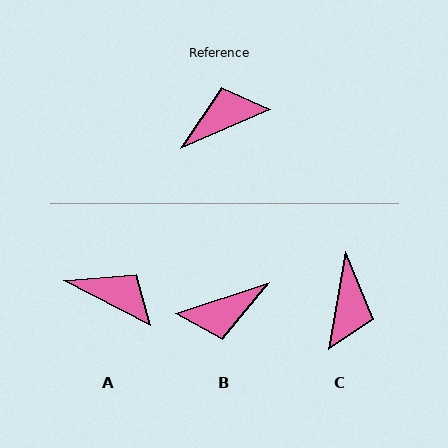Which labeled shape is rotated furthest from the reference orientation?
B, about 174 degrees away.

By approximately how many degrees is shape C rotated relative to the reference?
Approximately 123 degrees clockwise.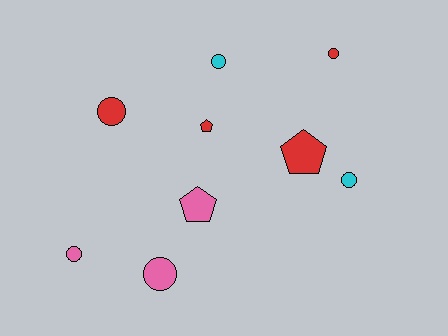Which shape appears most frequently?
Circle, with 6 objects.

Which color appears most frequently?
Red, with 4 objects.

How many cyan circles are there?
There are 2 cyan circles.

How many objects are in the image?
There are 9 objects.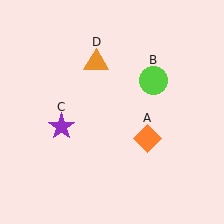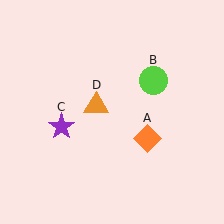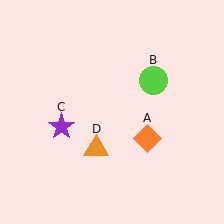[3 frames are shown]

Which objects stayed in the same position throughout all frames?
Orange diamond (object A) and lime circle (object B) and purple star (object C) remained stationary.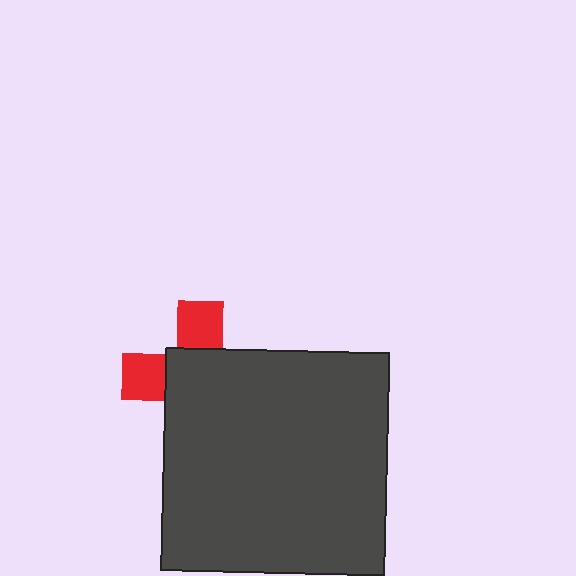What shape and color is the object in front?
The object in front is a dark gray square.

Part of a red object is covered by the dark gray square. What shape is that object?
It is a cross.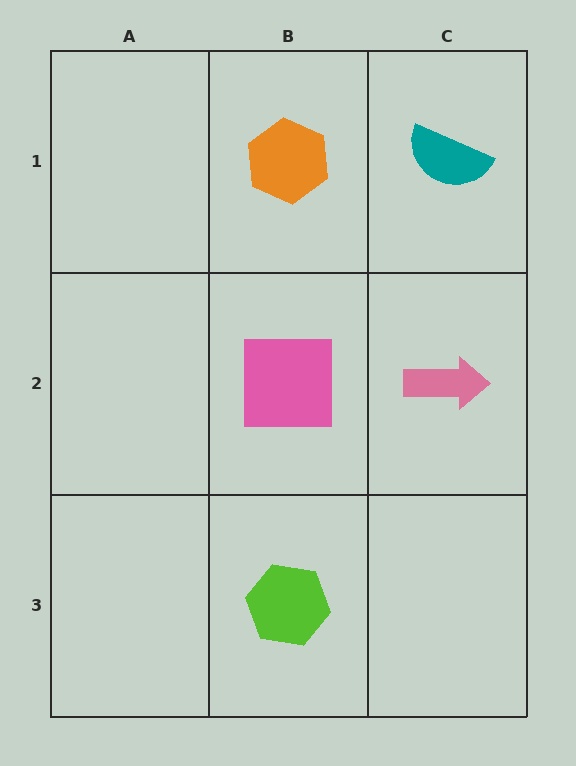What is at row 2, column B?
A pink square.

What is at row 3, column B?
A lime hexagon.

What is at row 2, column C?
A pink arrow.